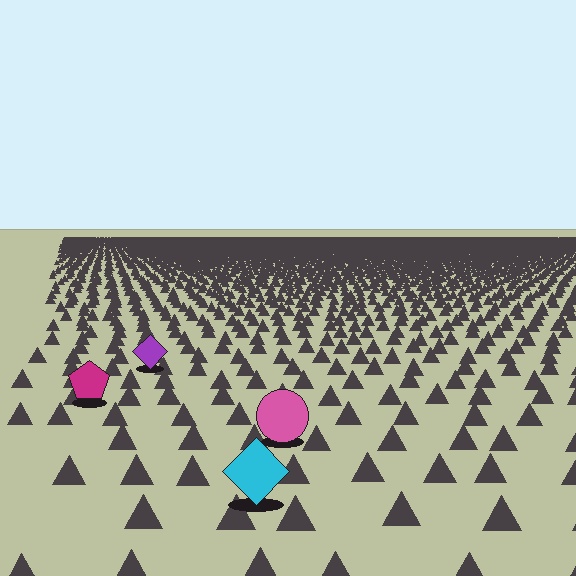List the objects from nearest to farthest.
From nearest to farthest: the cyan diamond, the pink circle, the magenta pentagon, the purple diamond.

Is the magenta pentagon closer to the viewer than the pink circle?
No. The pink circle is closer — you can tell from the texture gradient: the ground texture is coarser near it.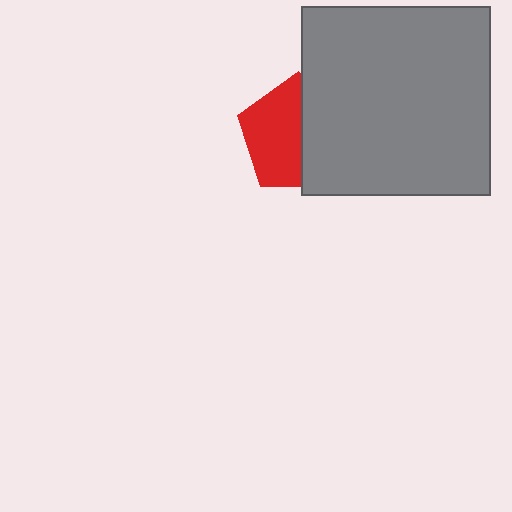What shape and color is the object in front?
The object in front is a gray square.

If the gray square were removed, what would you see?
You would see the complete red pentagon.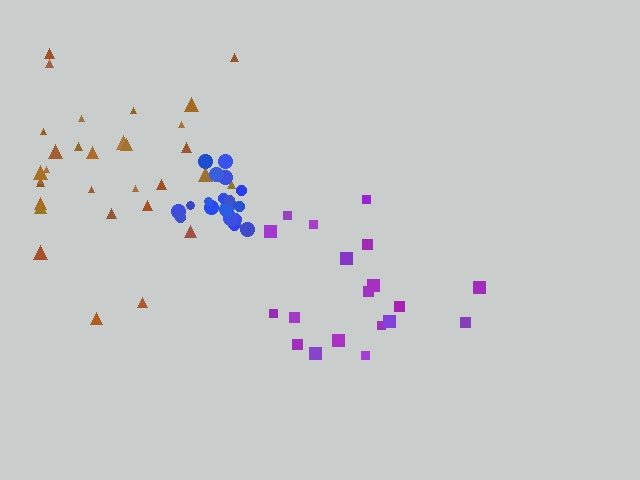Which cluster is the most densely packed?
Blue.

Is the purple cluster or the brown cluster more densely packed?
Purple.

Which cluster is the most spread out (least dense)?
Brown.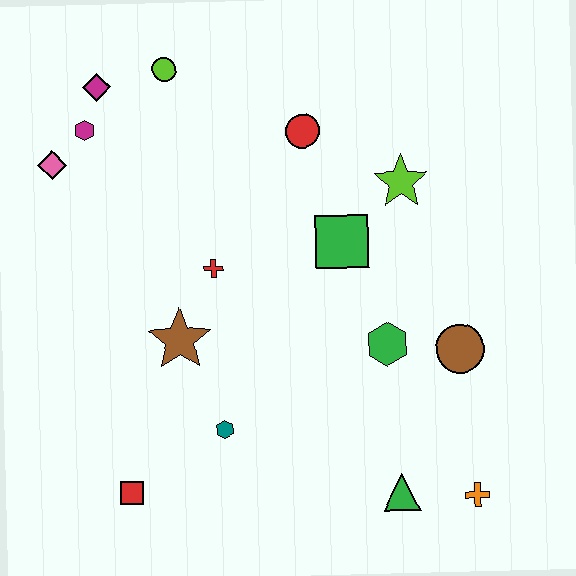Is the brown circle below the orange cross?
No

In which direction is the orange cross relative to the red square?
The orange cross is to the right of the red square.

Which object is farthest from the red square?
The lime circle is farthest from the red square.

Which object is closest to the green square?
The lime star is closest to the green square.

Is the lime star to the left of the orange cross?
Yes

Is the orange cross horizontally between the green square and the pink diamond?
No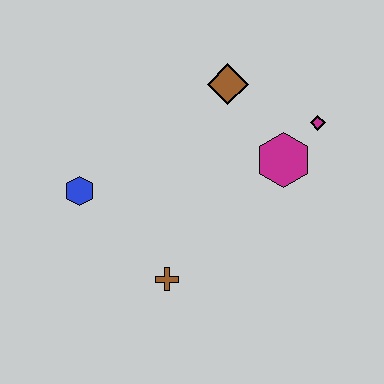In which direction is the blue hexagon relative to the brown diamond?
The blue hexagon is to the left of the brown diamond.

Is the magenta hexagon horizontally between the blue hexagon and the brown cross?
No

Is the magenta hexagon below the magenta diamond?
Yes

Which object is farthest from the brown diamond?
The brown cross is farthest from the brown diamond.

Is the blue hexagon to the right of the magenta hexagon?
No